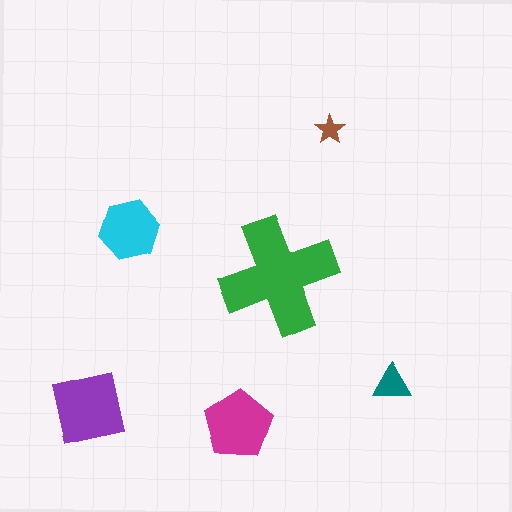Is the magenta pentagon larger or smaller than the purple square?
Smaller.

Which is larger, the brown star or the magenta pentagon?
The magenta pentagon.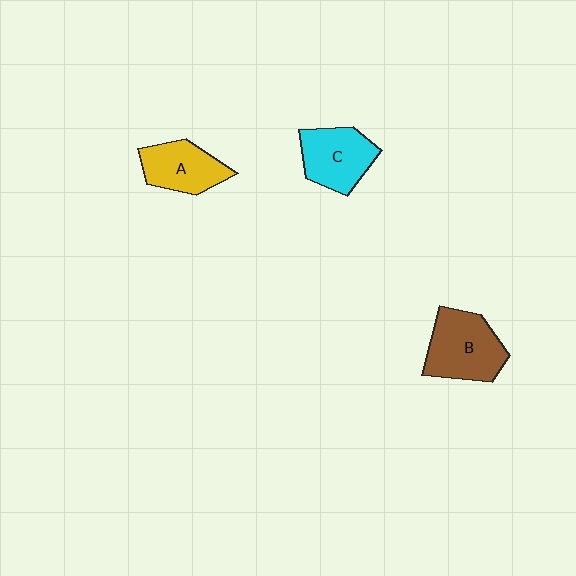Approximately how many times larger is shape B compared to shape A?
Approximately 1.3 times.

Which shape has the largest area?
Shape B (brown).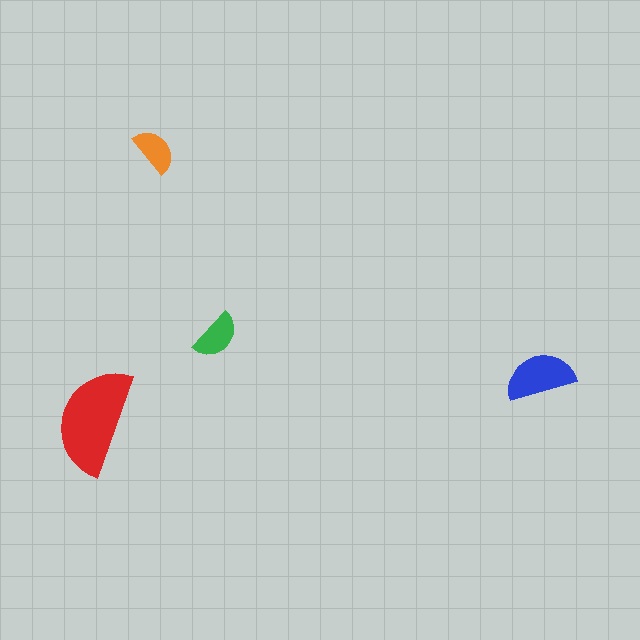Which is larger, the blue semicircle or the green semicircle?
The blue one.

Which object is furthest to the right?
The blue semicircle is rightmost.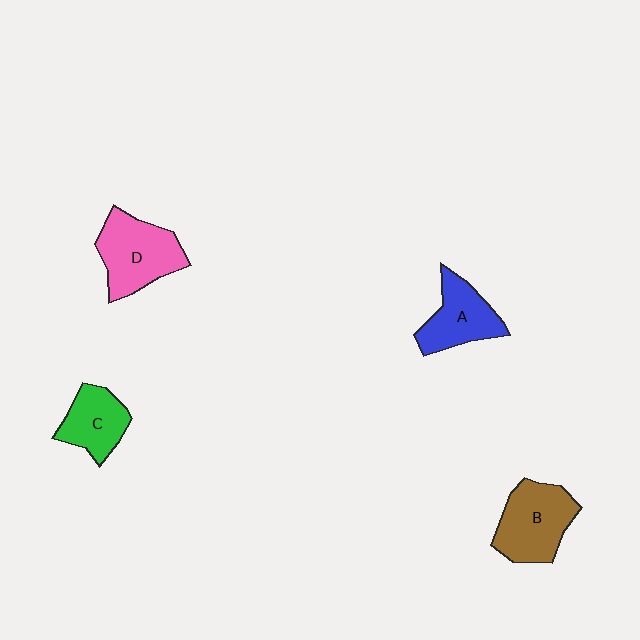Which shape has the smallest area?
Shape C (green).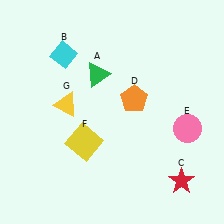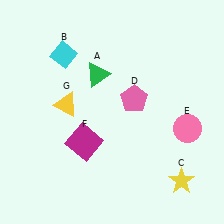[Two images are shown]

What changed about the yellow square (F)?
In Image 1, F is yellow. In Image 2, it changed to magenta.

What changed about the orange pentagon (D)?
In Image 1, D is orange. In Image 2, it changed to pink.